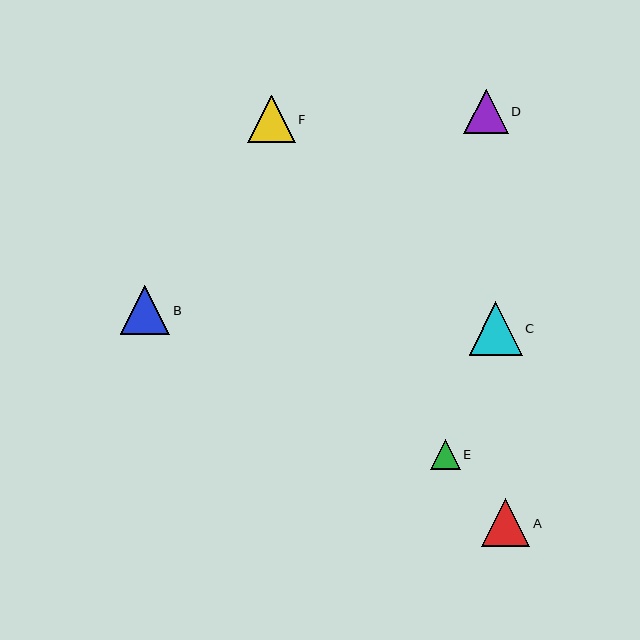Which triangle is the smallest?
Triangle E is the smallest with a size of approximately 30 pixels.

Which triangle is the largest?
Triangle C is the largest with a size of approximately 53 pixels.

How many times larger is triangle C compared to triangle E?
Triangle C is approximately 1.8 times the size of triangle E.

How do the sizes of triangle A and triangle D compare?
Triangle A and triangle D are approximately the same size.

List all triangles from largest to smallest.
From largest to smallest: C, B, A, F, D, E.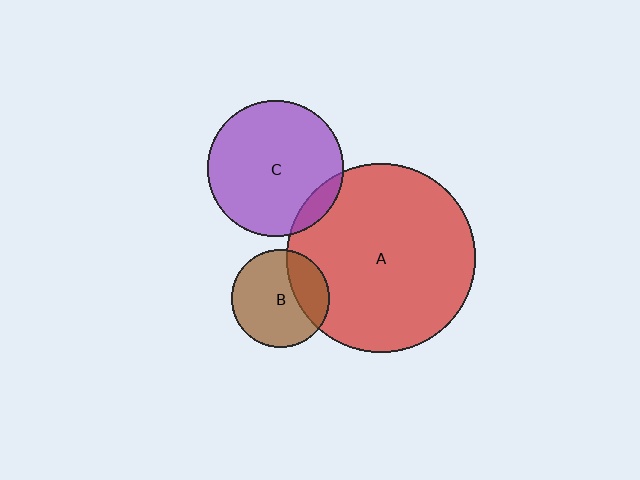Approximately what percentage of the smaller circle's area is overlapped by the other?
Approximately 30%.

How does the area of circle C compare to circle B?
Approximately 1.9 times.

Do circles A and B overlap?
Yes.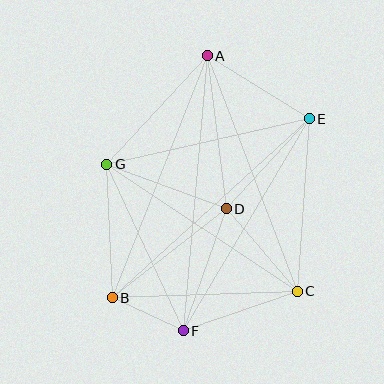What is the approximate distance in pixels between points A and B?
The distance between A and B is approximately 260 pixels.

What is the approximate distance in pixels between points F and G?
The distance between F and G is approximately 183 pixels.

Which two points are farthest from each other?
Points A and F are farthest from each other.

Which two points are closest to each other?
Points B and F are closest to each other.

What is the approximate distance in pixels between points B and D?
The distance between B and D is approximately 145 pixels.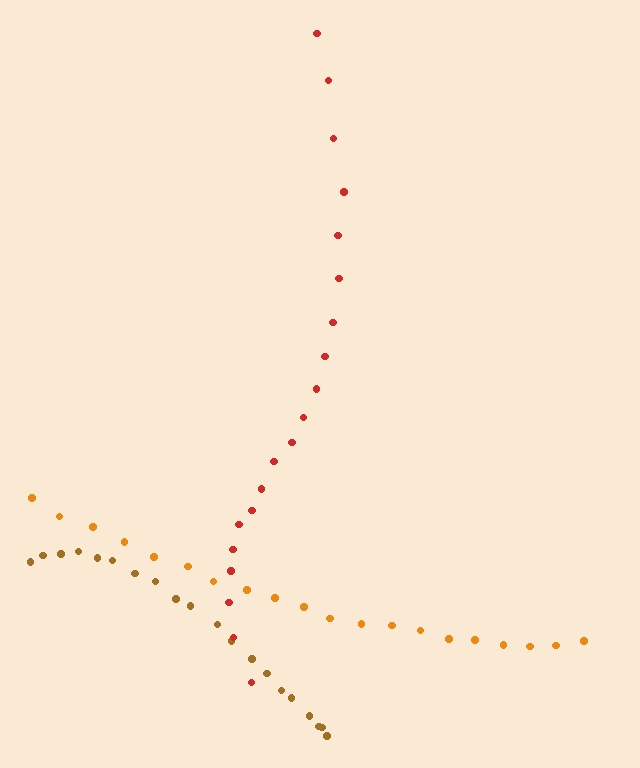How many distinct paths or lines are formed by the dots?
There are 3 distinct paths.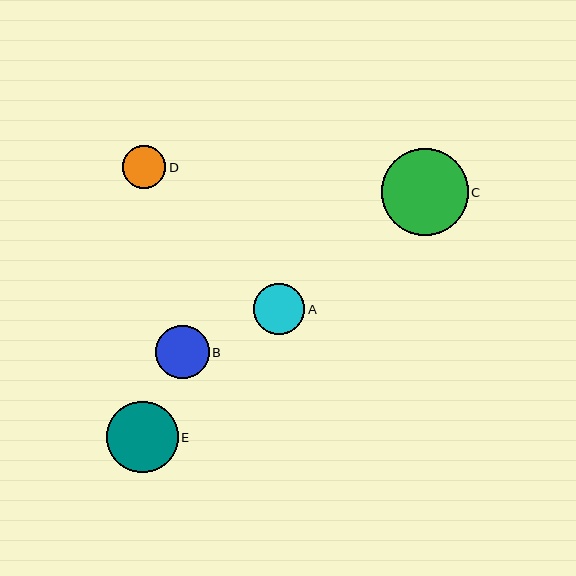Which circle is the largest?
Circle C is the largest with a size of approximately 87 pixels.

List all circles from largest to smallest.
From largest to smallest: C, E, B, A, D.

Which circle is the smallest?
Circle D is the smallest with a size of approximately 43 pixels.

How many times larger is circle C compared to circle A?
Circle C is approximately 1.7 times the size of circle A.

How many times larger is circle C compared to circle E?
Circle C is approximately 1.2 times the size of circle E.